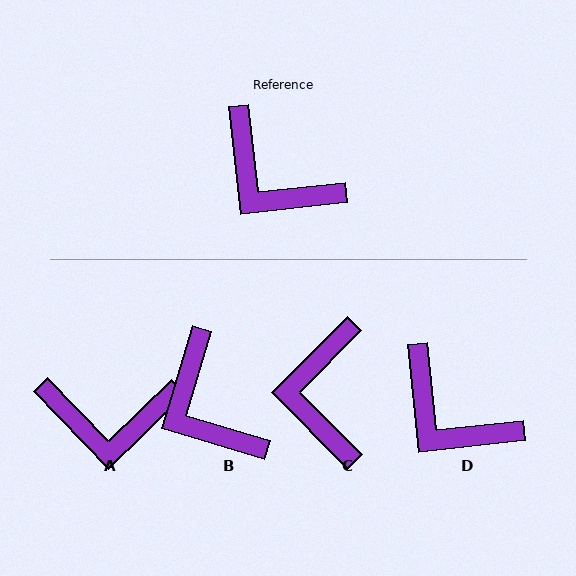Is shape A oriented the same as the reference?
No, it is off by about 38 degrees.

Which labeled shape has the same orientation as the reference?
D.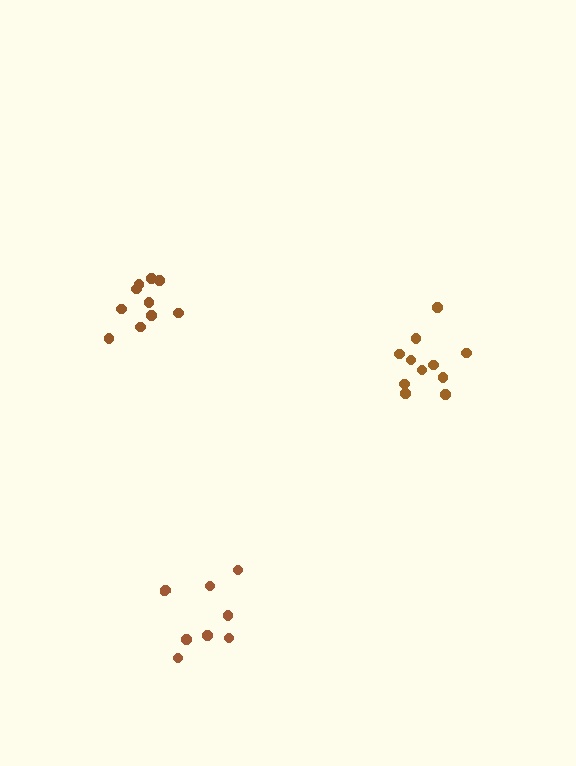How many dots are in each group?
Group 1: 10 dots, Group 2: 11 dots, Group 3: 8 dots (29 total).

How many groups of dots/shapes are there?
There are 3 groups.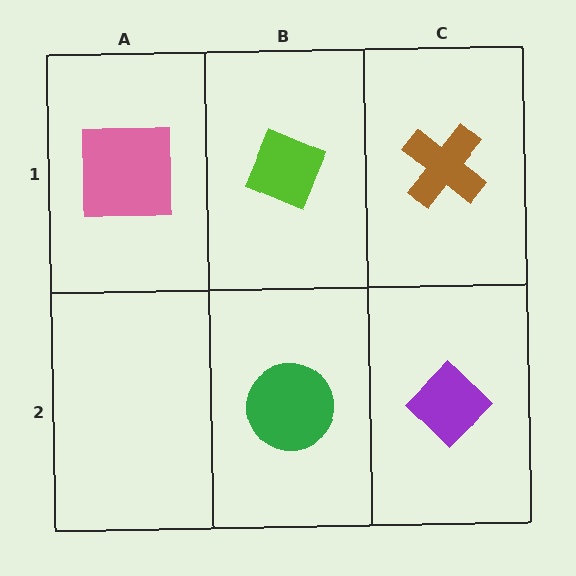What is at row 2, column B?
A green circle.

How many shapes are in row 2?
2 shapes.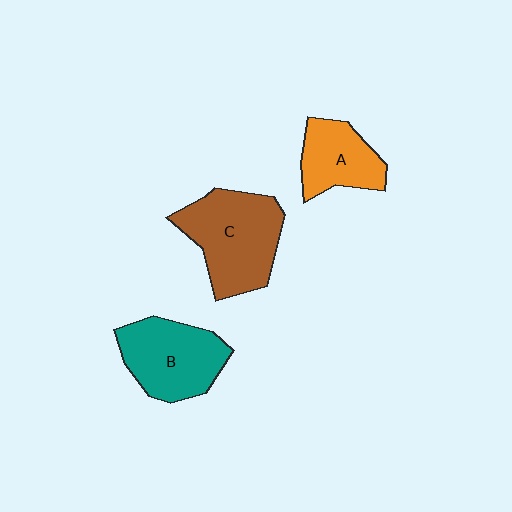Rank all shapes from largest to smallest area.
From largest to smallest: C (brown), B (teal), A (orange).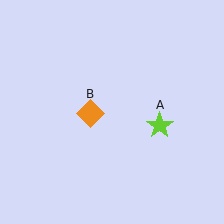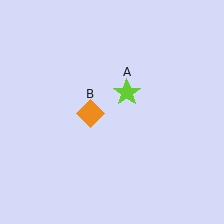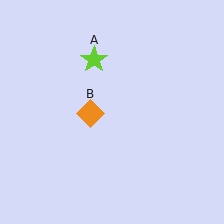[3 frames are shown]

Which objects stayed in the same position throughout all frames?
Orange diamond (object B) remained stationary.